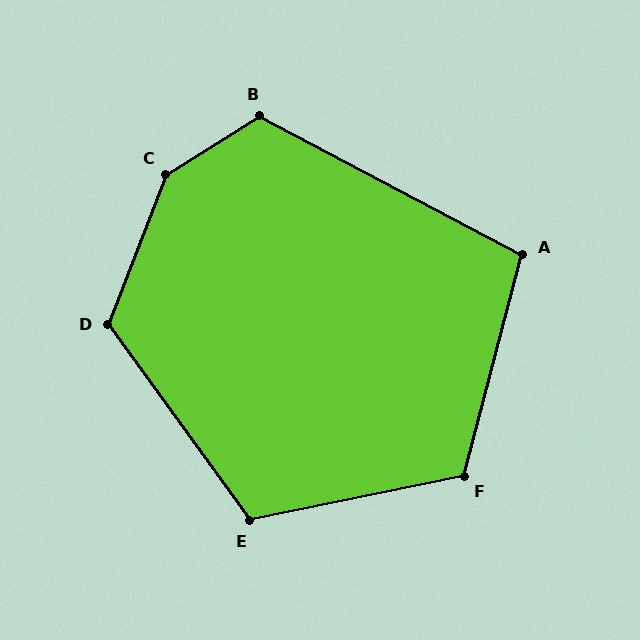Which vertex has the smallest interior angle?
A, at approximately 103 degrees.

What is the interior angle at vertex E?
Approximately 114 degrees (obtuse).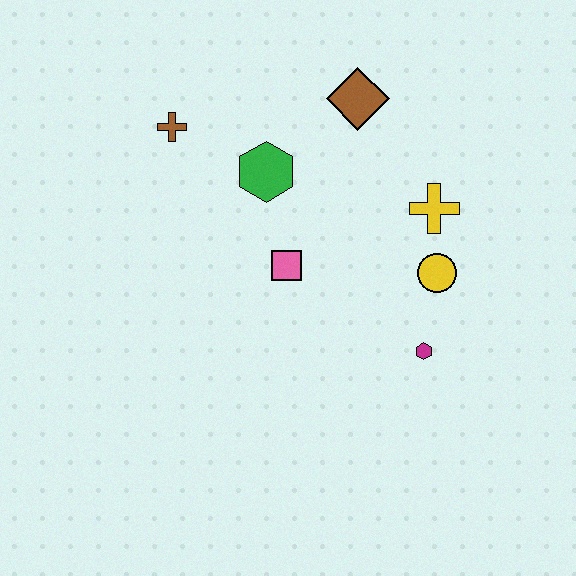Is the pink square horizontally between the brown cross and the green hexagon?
No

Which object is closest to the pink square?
The green hexagon is closest to the pink square.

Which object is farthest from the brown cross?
The magenta hexagon is farthest from the brown cross.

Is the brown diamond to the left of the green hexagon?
No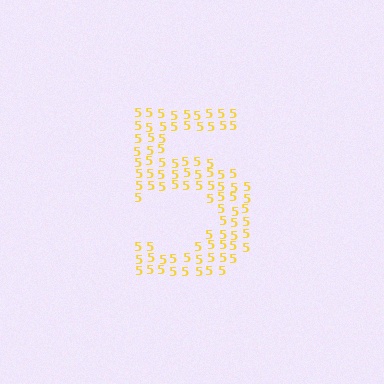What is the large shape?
The large shape is the digit 5.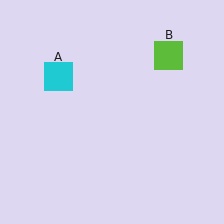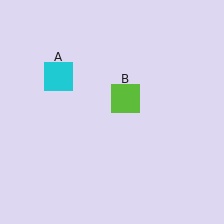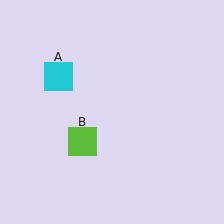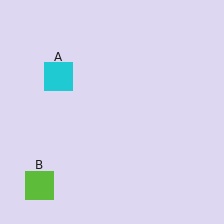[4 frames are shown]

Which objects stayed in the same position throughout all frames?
Cyan square (object A) remained stationary.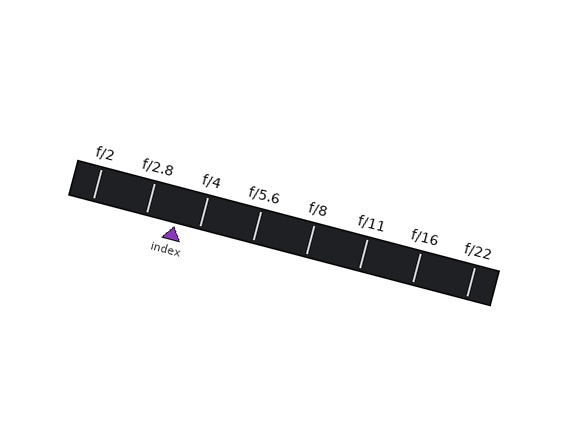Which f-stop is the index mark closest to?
The index mark is closest to f/4.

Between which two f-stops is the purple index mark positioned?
The index mark is between f/2.8 and f/4.